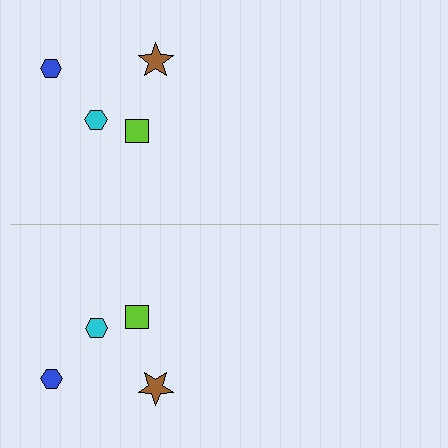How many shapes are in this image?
There are 8 shapes in this image.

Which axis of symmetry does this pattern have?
The pattern has a horizontal axis of symmetry running through the center of the image.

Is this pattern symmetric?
Yes, this pattern has bilateral (reflection) symmetry.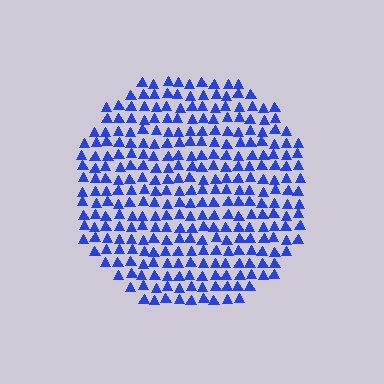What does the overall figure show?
The overall figure shows a circle.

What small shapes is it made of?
It is made of small triangles.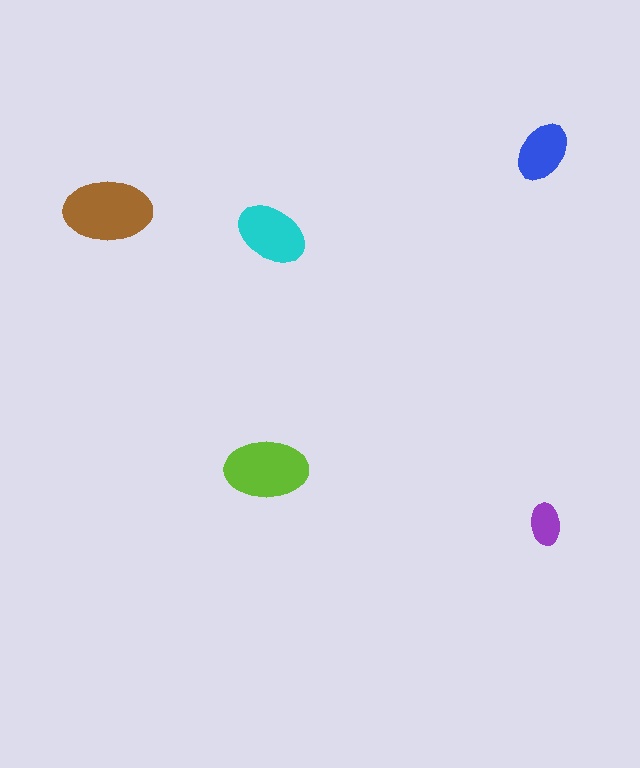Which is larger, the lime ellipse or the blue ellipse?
The lime one.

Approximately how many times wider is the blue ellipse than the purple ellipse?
About 1.5 times wider.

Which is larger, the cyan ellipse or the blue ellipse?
The cyan one.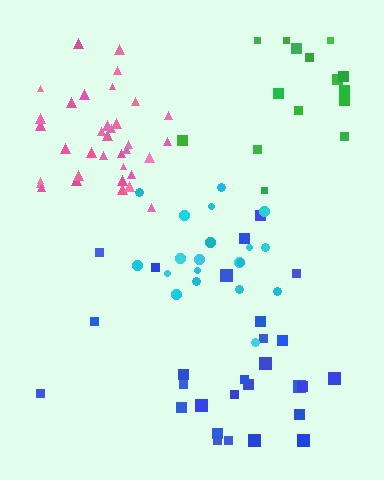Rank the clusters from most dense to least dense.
pink, cyan, blue, green.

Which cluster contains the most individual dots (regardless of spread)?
Pink (35).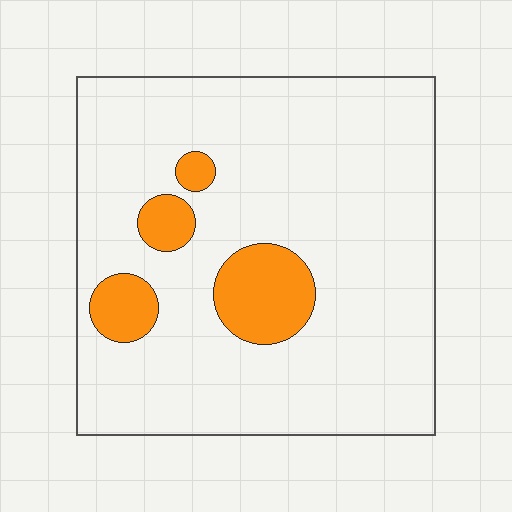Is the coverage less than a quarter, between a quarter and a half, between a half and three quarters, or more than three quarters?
Less than a quarter.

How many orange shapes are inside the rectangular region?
4.